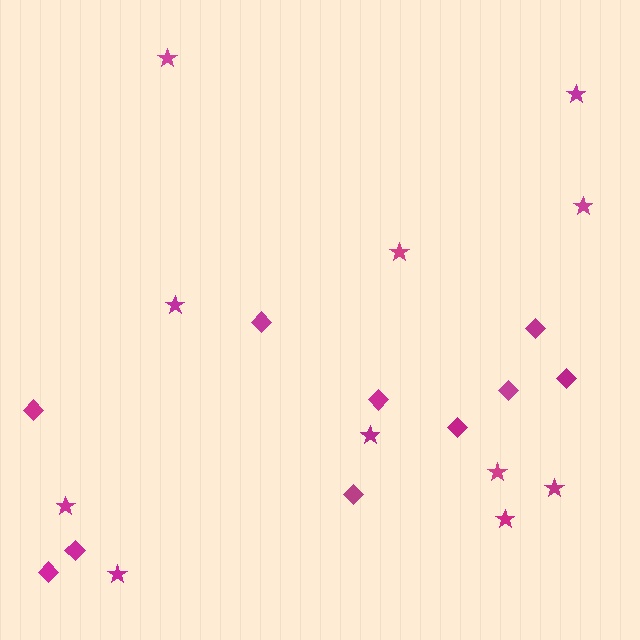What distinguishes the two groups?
There are 2 groups: one group of diamonds (10) and one group of stars (11).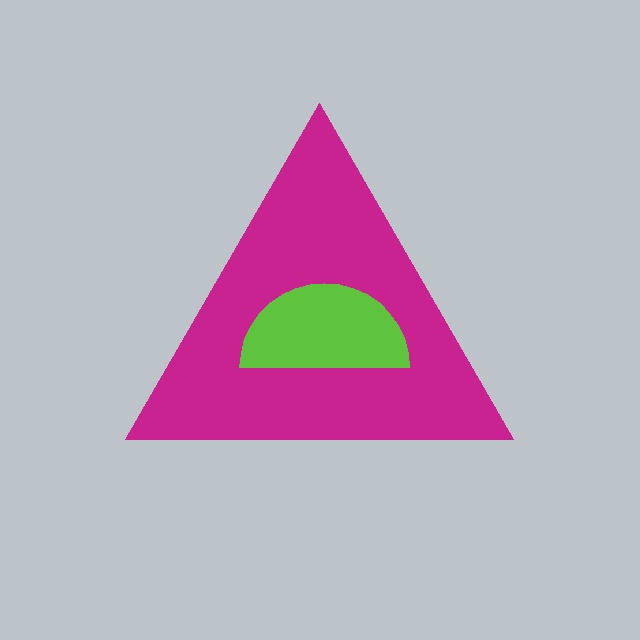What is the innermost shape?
The lime semicircle.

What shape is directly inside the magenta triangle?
The lime semicircle.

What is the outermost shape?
The magenta triangle.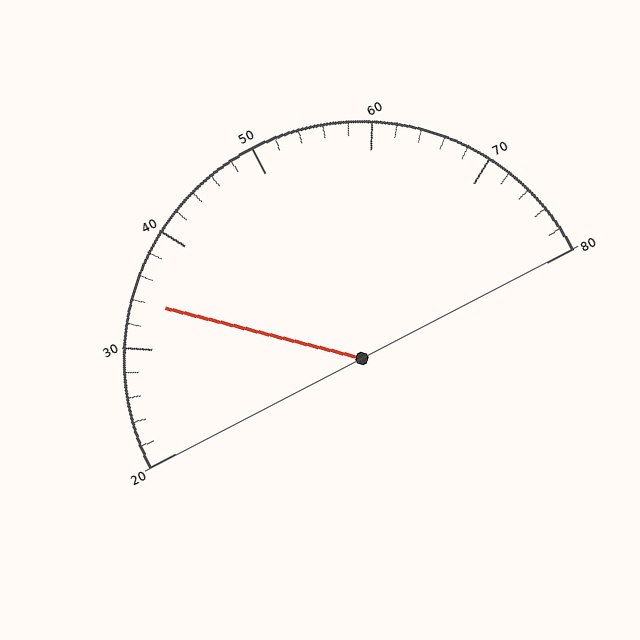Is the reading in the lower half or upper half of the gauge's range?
The reading is in the lower half of the range (20 to 80).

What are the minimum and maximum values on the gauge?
The gauge ranges from 20 to 80.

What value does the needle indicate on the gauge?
The needle indicates approximately 34.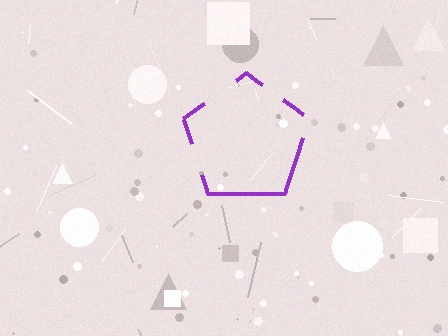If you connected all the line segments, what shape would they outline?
They would outline a pentagon.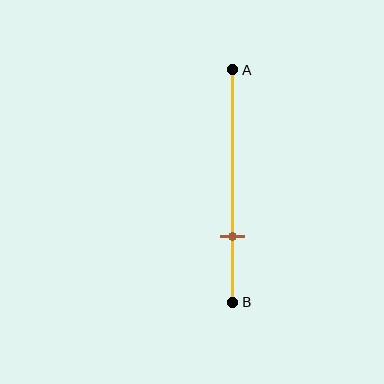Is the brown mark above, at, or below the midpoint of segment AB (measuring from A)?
The brown mark is below the midpoint of segment AB.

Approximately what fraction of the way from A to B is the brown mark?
The brown mark is approximately 70% of the way from A to B.